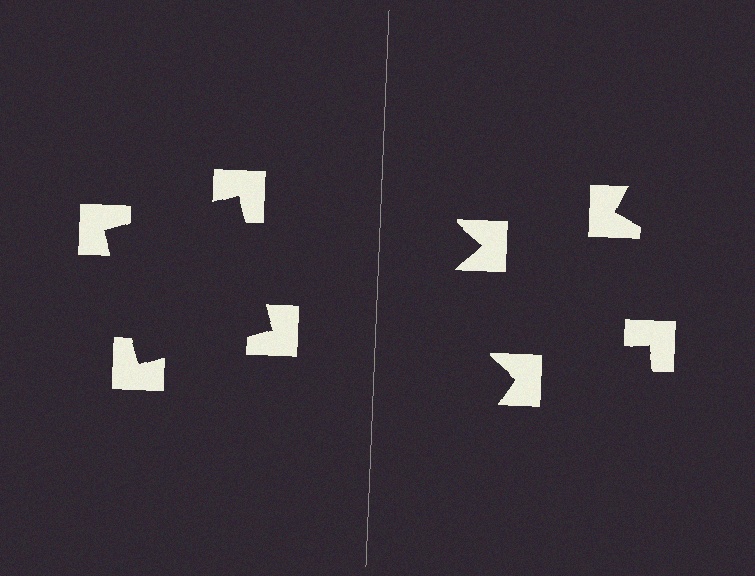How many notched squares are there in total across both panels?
8 — 4 on each side.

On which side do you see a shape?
An illusory square appears on the left side. On the right side the wedge cuts are rotated, so no coherent shape forms.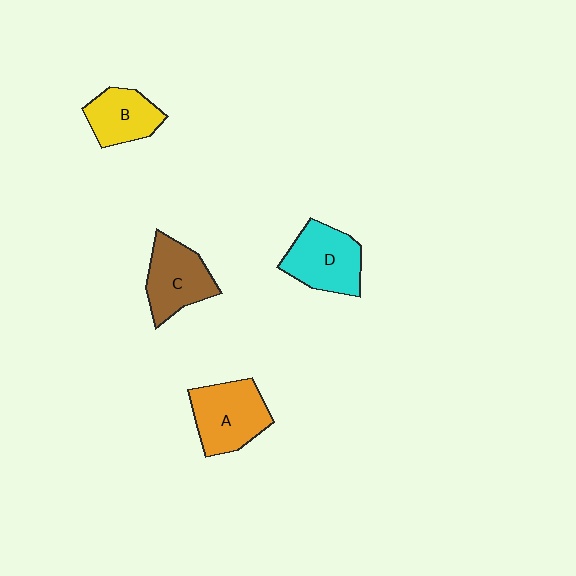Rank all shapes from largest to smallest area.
From largest to smallest: A (orange), D (cyan), C (brown), B (yellow).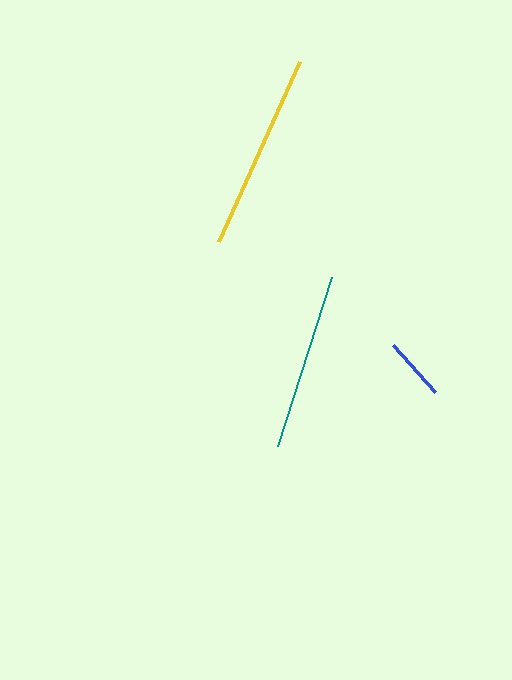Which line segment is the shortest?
The blue line is the shortest at approximately 62 pixels.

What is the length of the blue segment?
The blue segment is approximately 62 pixels long.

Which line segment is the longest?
The yellow line is the longest at approximately 197 pixels.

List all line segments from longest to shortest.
From longest to shortest: yellow, teal, blue.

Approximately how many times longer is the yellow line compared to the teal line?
The yellow line is approximately 1.1 times the length of the teal line.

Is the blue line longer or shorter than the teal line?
The teal line is longer than the blue line.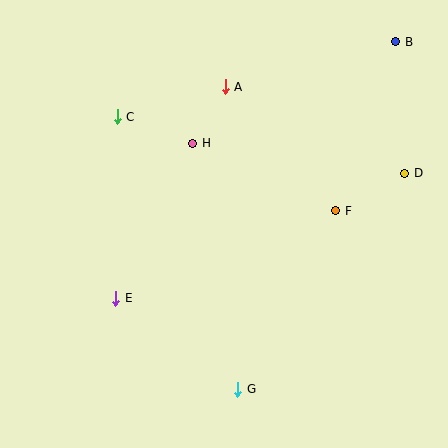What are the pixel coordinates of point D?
Point D is at (405, 173).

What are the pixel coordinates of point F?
Point F is at (336, 211).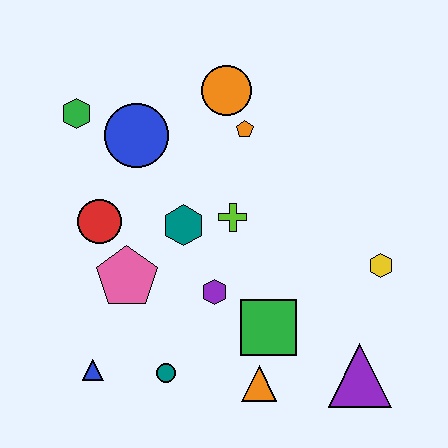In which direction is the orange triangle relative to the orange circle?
The orange triangle is below the orange circle.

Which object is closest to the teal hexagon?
The lime cross is closest to the teal hexagon.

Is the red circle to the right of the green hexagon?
Yes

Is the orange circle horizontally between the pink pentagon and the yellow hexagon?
Yes